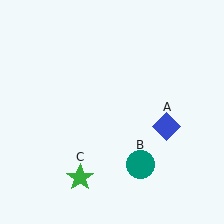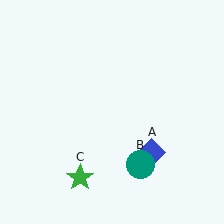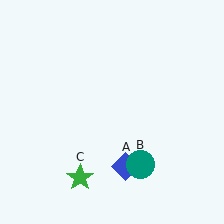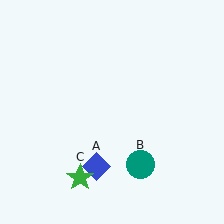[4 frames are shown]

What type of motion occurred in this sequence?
The blue diamond (object A) rotated clockwise around the center of the scene.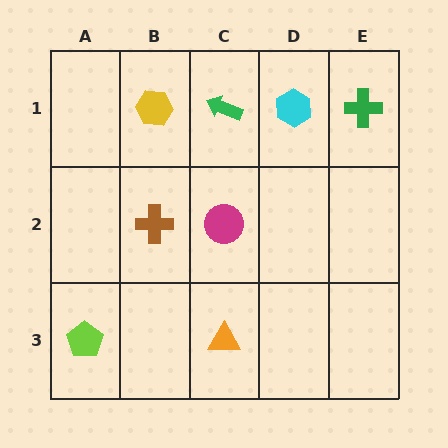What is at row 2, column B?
A brown cross.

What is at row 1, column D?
A cyan hexagon.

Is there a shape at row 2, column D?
No, that cell is empty.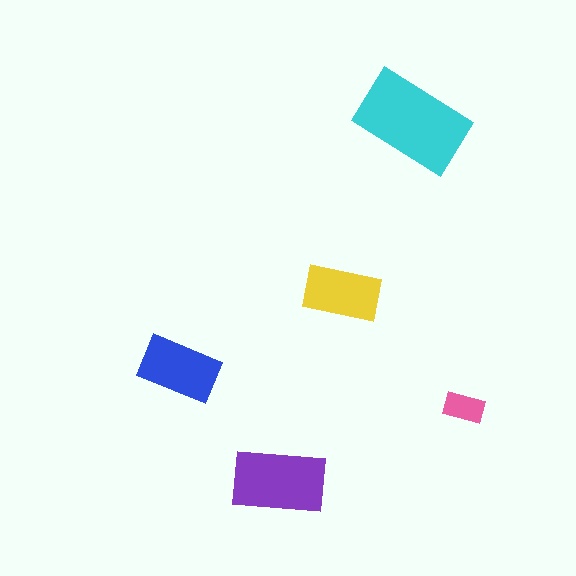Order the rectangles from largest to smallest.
the cyan one, the purple one, the blue one, the yellow one, the pink one.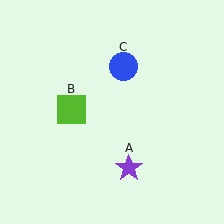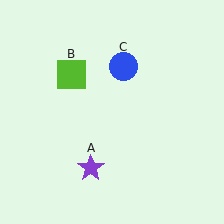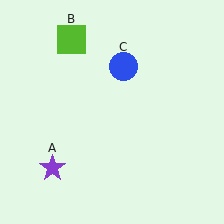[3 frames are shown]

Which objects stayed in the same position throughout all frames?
Blue circle (object C) remained stationary.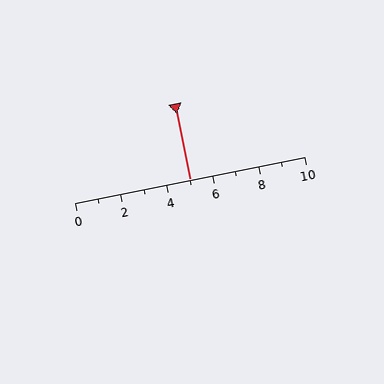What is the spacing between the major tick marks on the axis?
The major ticks are spaced 2 apart.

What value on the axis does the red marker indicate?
The marker indicates approximately 5.